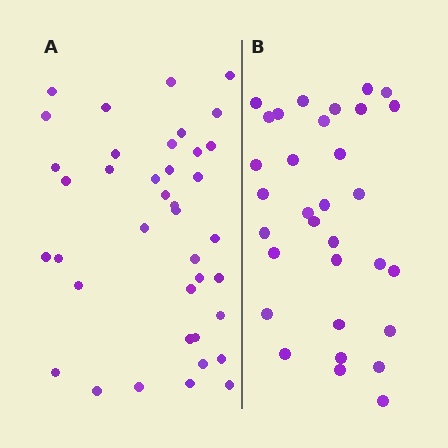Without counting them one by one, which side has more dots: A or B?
Region A (the left region) has more dots.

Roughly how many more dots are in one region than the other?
Region A has roughly 8 or so more dots than region B.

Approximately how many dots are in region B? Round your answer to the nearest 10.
About 30 dots. (The exact count is 32, which rounds to 30.)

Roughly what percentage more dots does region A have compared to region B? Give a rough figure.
About 20% more.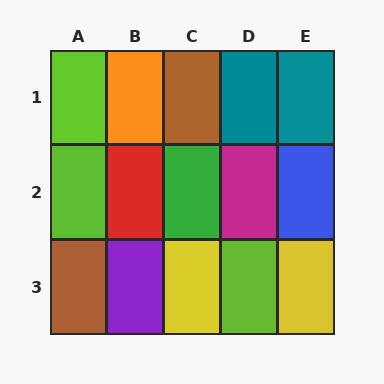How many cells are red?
1 cell is red.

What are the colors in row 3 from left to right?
Brown, purple, yellow, lime, yellow.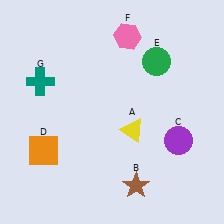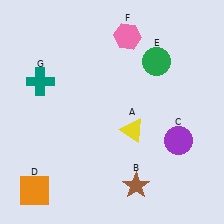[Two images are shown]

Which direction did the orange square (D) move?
The orange square (D) moved down.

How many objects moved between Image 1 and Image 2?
1 object moved between the two images.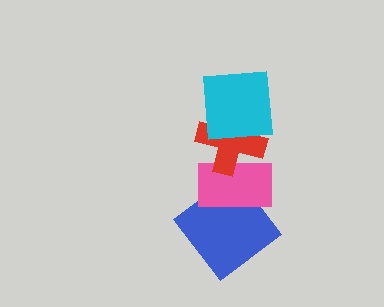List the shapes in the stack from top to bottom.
From top to bottom: the cyan square, the red cross, the pink rectangle, the blue diamond.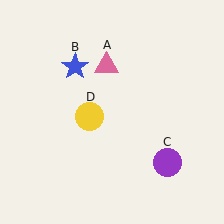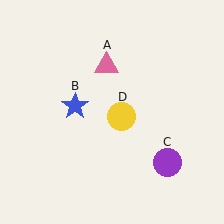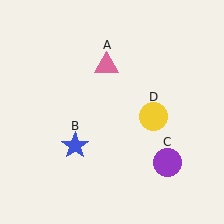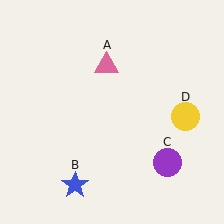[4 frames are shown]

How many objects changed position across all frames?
2 objects changed position: blue star (object B), yellow circle (object D).